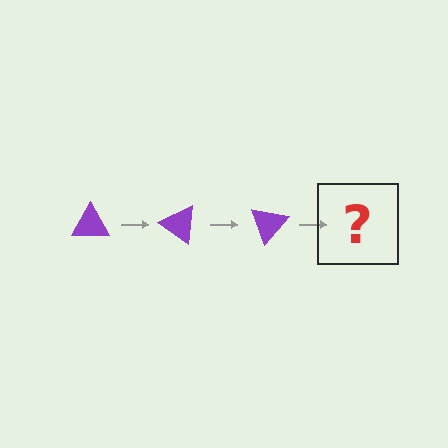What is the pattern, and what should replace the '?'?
The pattern is that the triangle rotates 35 degrees each step. The '?' should be a purple triangle rotated 105 degrees.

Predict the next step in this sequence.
The next step is a purple triangle rotated 105 degrees.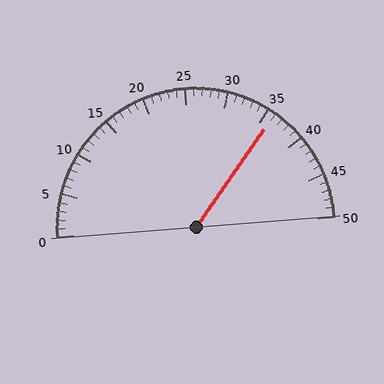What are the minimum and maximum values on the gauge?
The gauge ranges from 0 to 50.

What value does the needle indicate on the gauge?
The needle indicates approximately 36.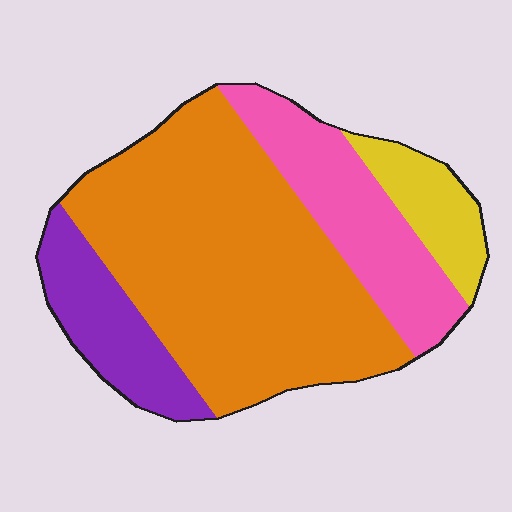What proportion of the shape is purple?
Purple covers about 15% of the shape.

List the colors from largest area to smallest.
From largest to smallest: orange, pink, purple, yellow.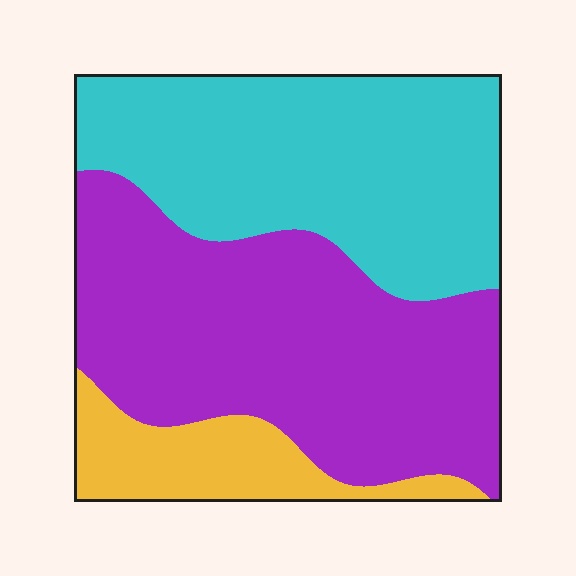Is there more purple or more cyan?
Purple.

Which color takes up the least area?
Yellow, at roughly 15%.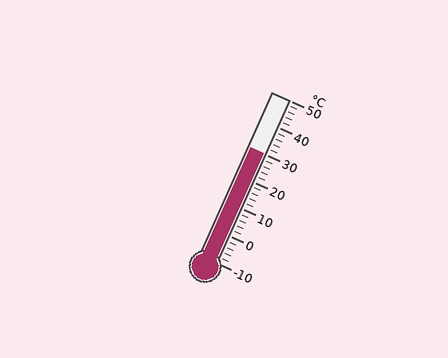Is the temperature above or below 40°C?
The temperature is below 40°C.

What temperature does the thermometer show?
The thermometer shows approximately 30°C.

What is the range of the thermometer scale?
The thermometer scale ranges from -10°C to 50°C.